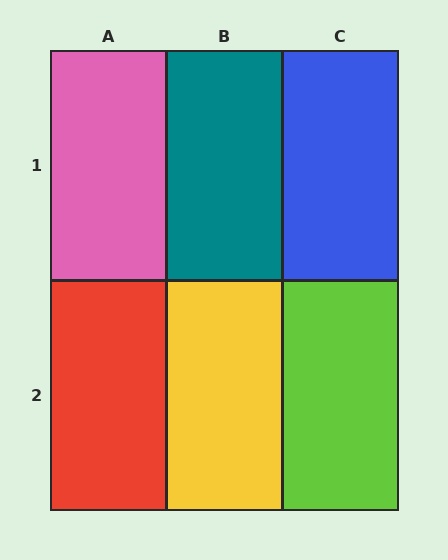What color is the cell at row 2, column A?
Red.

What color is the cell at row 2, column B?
Yellow.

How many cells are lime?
1 cell is lime.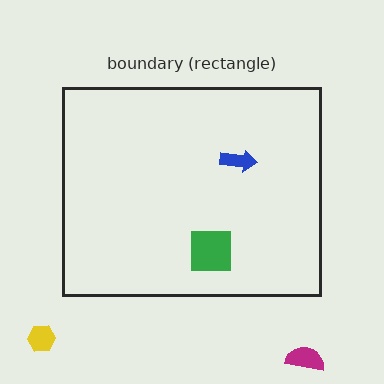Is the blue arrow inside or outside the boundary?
Inside.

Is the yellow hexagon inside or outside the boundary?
Outside.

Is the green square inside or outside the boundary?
Inside.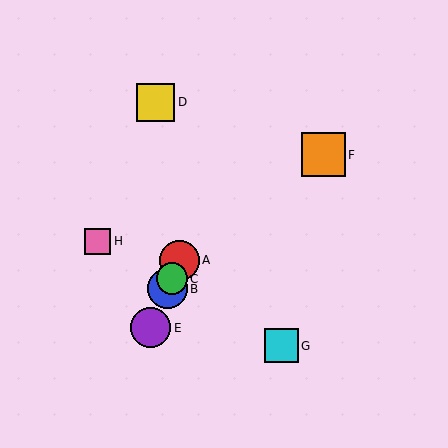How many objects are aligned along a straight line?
4 objects (A, B, C, E) are aligned along a straight line.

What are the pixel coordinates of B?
Object B is at (167, 289).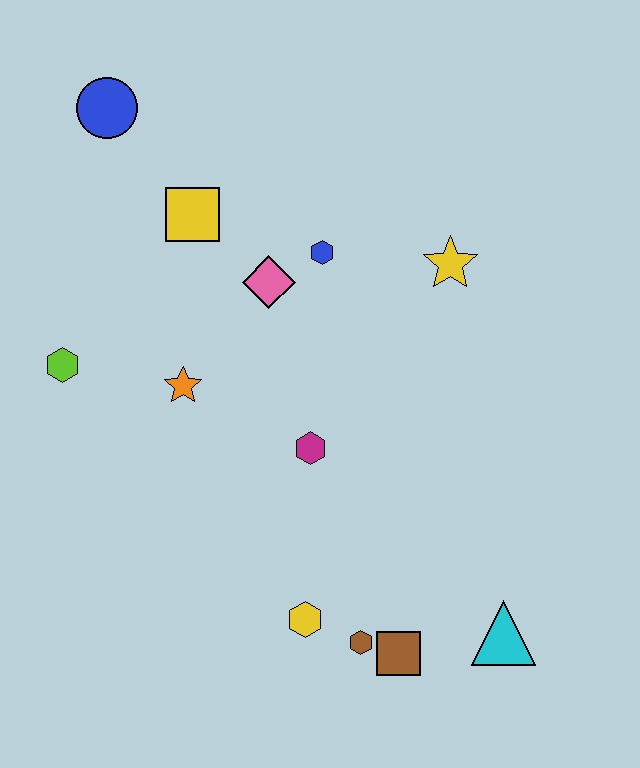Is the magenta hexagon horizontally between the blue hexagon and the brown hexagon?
No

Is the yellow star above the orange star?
Yes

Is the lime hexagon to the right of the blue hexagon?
No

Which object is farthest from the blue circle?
The cyan triangle is farthest from the blue circle.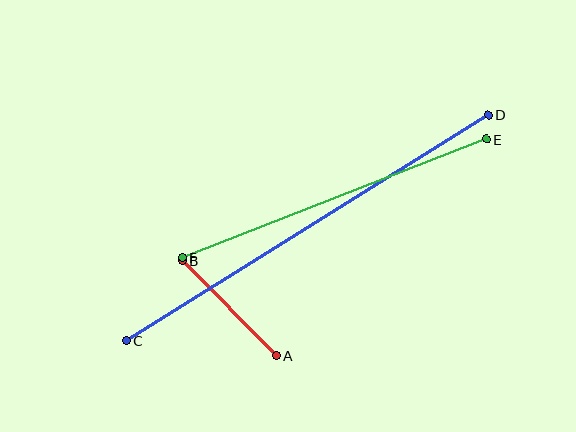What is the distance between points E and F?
The distance is approximately 326 pixels.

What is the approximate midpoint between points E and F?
The midpoint is at approximately (334, 198) pixels.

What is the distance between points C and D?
The distance is approximately 427 pixels.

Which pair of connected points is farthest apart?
Points C and D are farthest apart.